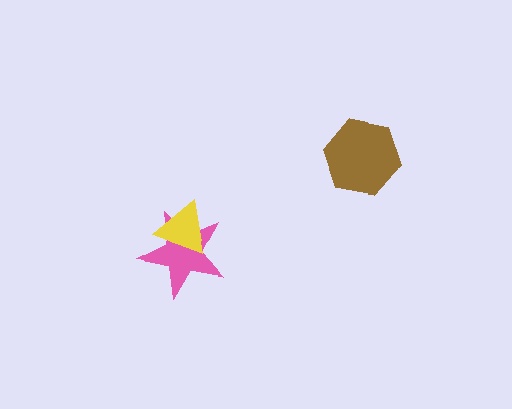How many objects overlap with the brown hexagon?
0 objects overlap with the brown hexagon.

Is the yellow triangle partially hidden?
No, no other shape covers it.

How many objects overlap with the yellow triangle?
1 object overlaps with the yellow triangle.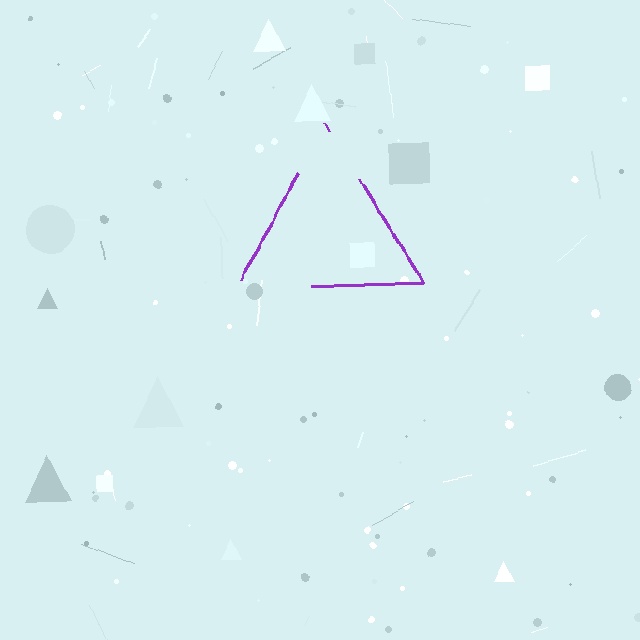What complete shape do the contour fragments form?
The contour fragments form a triangle.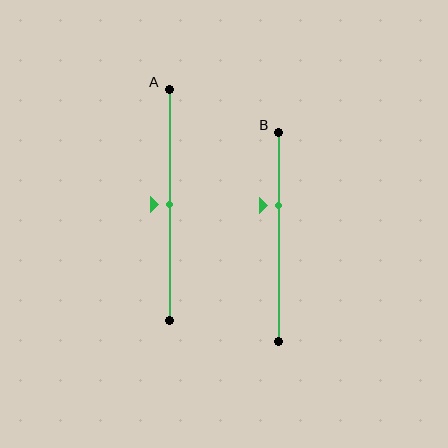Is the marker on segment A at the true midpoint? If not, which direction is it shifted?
Yes, the marker on segment A is at the true midpoint.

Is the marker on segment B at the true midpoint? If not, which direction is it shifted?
No, the marker on segment B is shifted upward by about 15% of the segment length.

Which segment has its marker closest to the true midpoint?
Segment A has its marker closest to the true midpoint.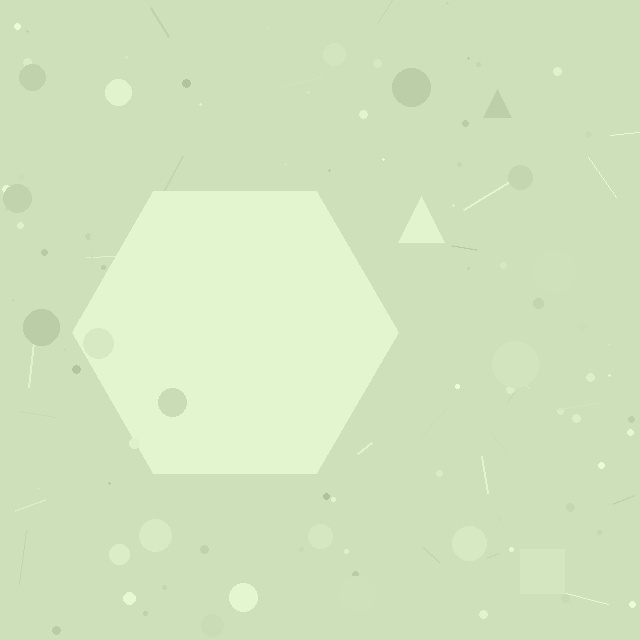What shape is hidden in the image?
A hexagon is hidden in the image.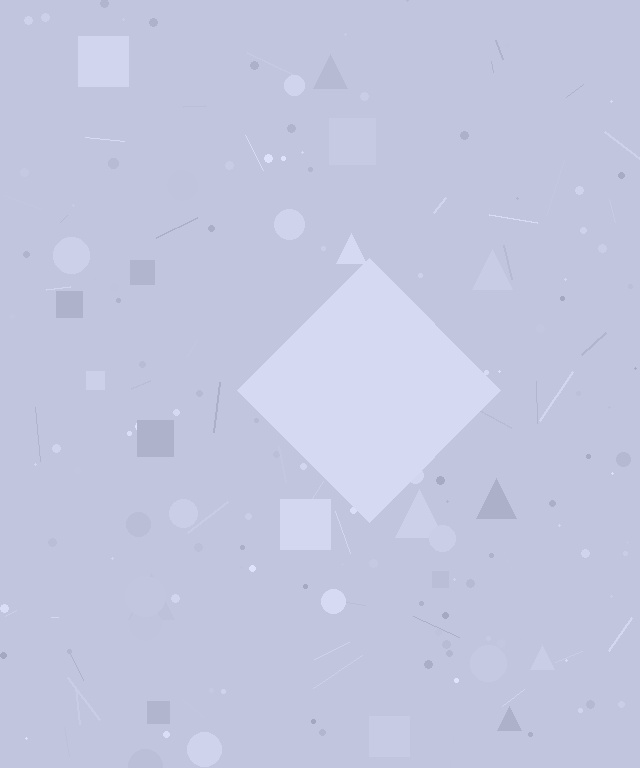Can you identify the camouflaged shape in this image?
The camouflaged shape is a diamond.